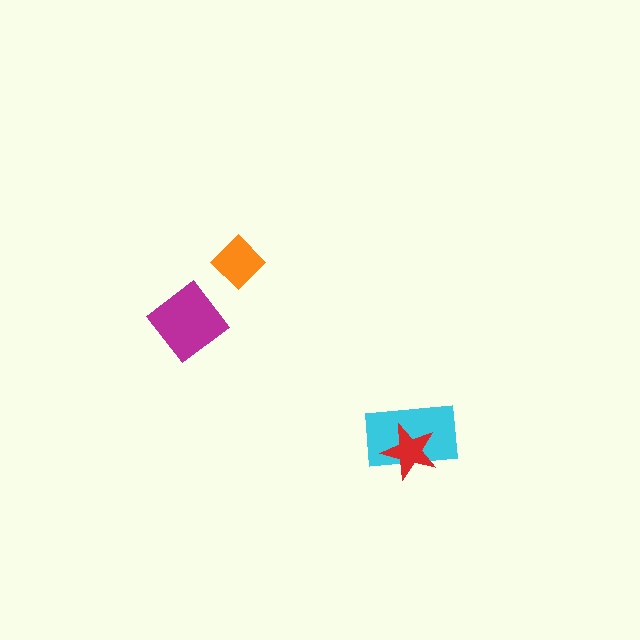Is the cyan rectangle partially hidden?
Yes, it is partially covered by another shape.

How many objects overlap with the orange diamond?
0 objects overlap with the orange diamond.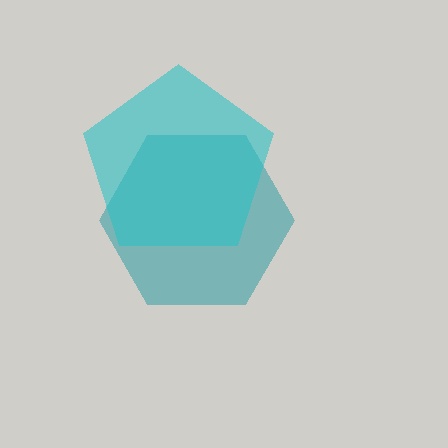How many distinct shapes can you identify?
There are 2 distinct shapes: a teal hexagon, a cyan pentagon.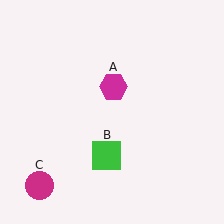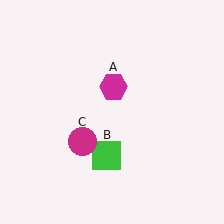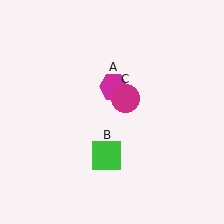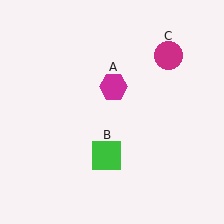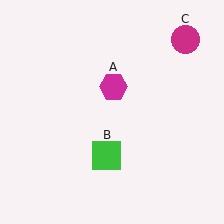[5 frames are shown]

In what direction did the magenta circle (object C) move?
The magenta circle (object C) moved up and to the right.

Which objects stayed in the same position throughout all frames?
Magenta hexagon (object A) and green square (object B) remained stationary.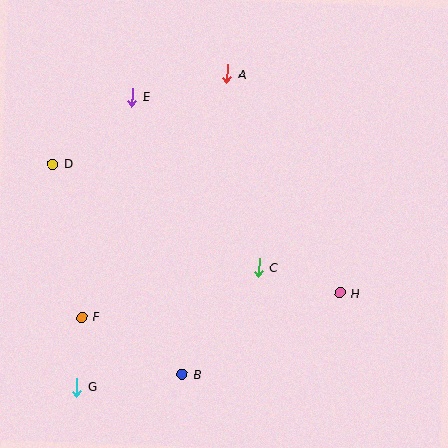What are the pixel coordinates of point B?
Point B is at (182, 374).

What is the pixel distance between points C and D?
The distance between C and D is 230 pixels.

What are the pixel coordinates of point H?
Point H is at (340, 293).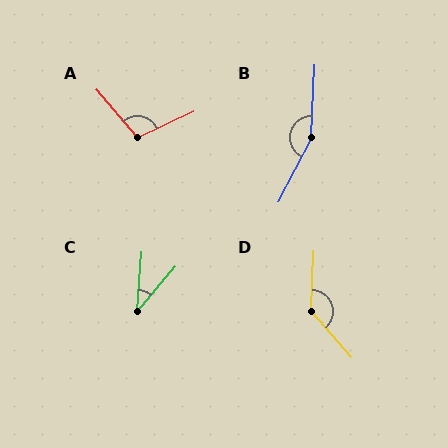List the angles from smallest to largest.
C (36°), A (105°), D (136°), B (155°).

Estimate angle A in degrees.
Approximately 105 degrees.